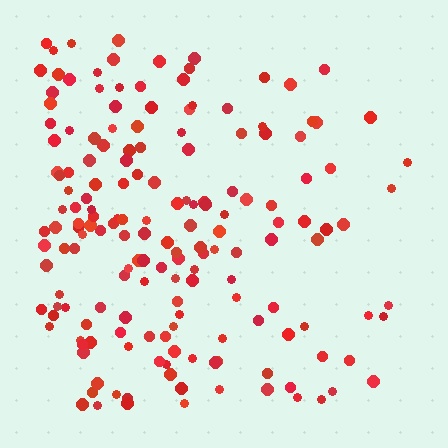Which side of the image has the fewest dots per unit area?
The right.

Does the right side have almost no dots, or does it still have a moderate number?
Still a moderate number, just noticeably fewer than the left.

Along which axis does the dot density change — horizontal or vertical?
Horizontal.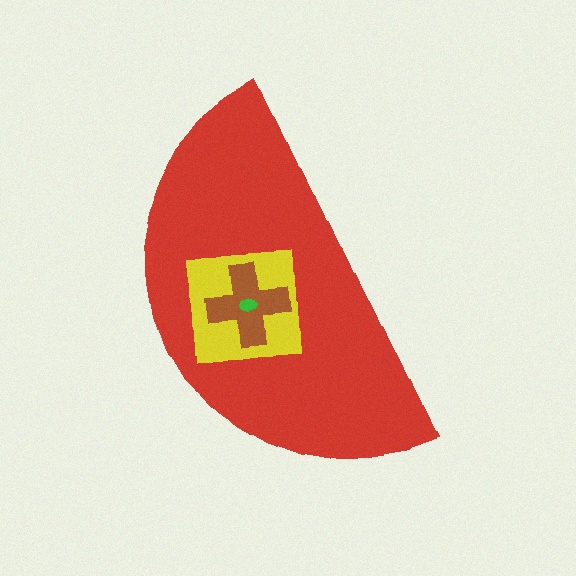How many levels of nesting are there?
4.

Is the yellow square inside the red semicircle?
Yes.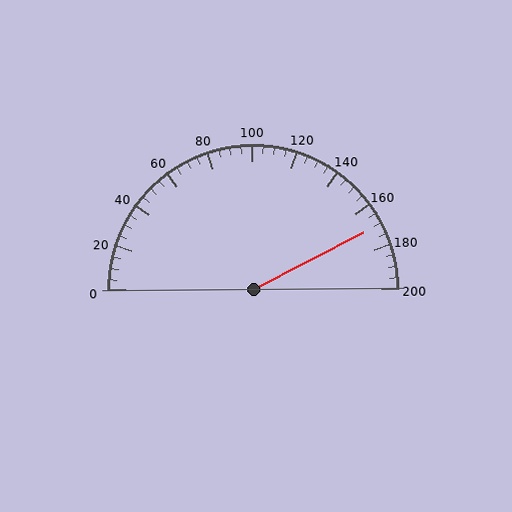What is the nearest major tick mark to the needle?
The nearest major tick mark is 160.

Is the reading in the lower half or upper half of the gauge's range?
The reading is in the upper half of the range (0 to 200).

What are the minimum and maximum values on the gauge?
The gauge ranges from 0 to 200.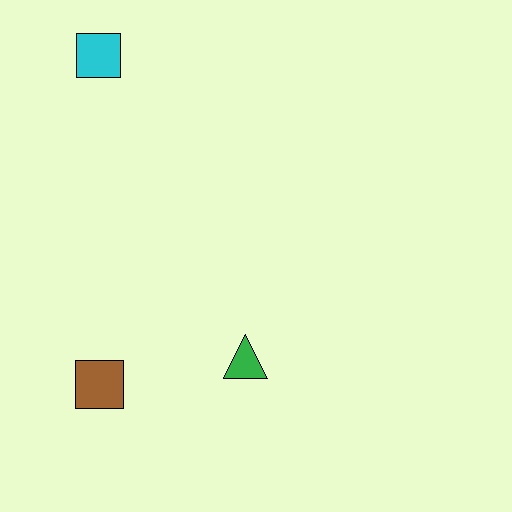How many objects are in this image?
There are 3 objects.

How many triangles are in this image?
There is 1 triangle.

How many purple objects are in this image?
There are no purple objects.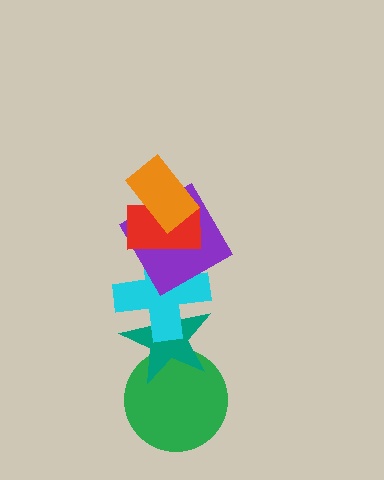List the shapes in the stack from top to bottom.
From top to bottom: the orange rectangle, the red rectangle, the purple square, the cyan cross, the teal star, the green circle.